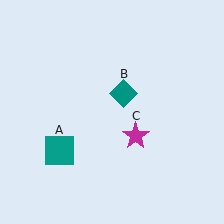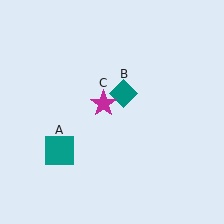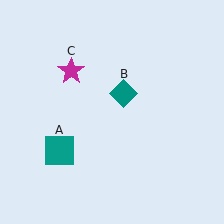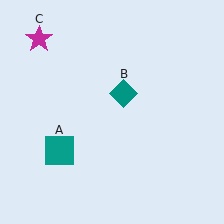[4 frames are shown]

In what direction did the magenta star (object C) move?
The magenta star (object C) moved up and to the left.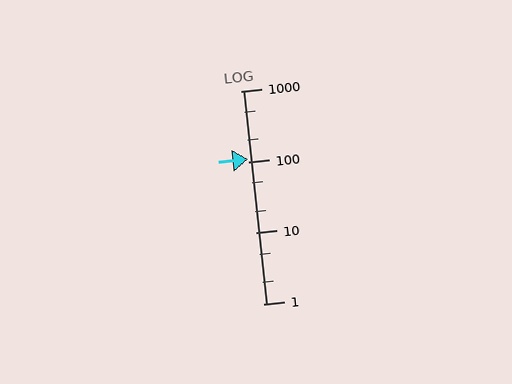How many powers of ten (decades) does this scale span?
The scale spans 3 decades, from 1 to 1000.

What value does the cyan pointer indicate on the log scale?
The pointer indicates approximately 110.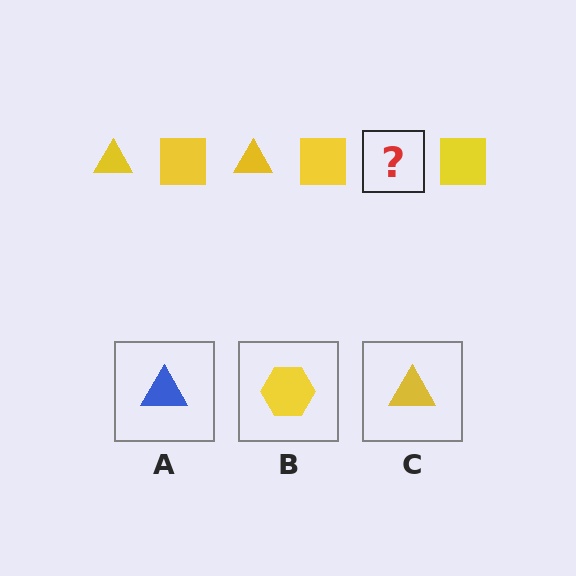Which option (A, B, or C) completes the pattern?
C.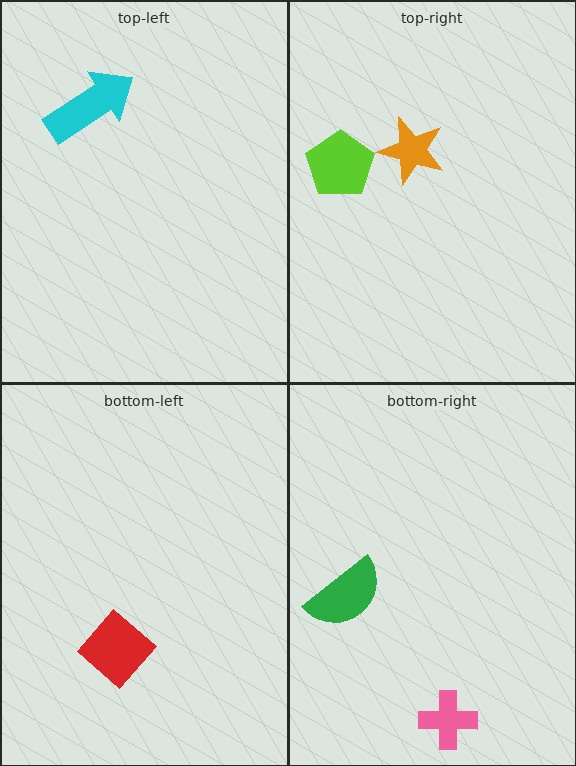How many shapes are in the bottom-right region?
2.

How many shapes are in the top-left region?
1.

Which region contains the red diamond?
The bottom-left region.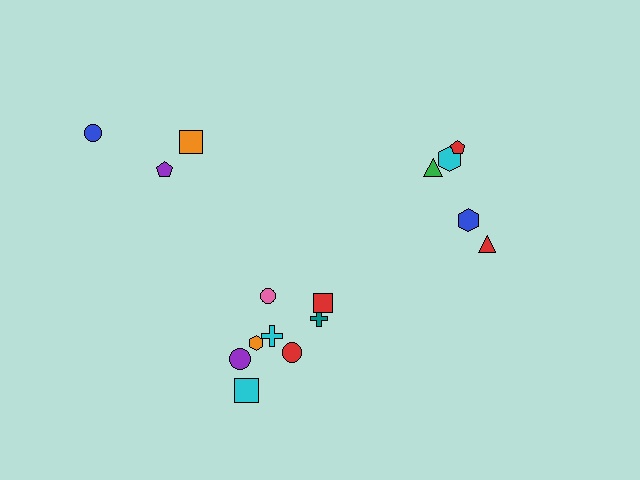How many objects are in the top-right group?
There are 5 objects.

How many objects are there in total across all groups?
There are 16 objects.